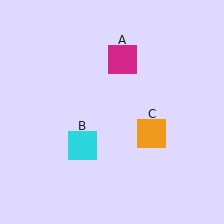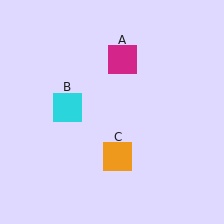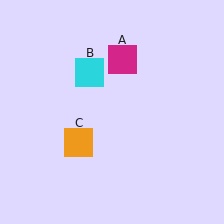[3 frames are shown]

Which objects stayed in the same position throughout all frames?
Magenta square (object A) remained stationary.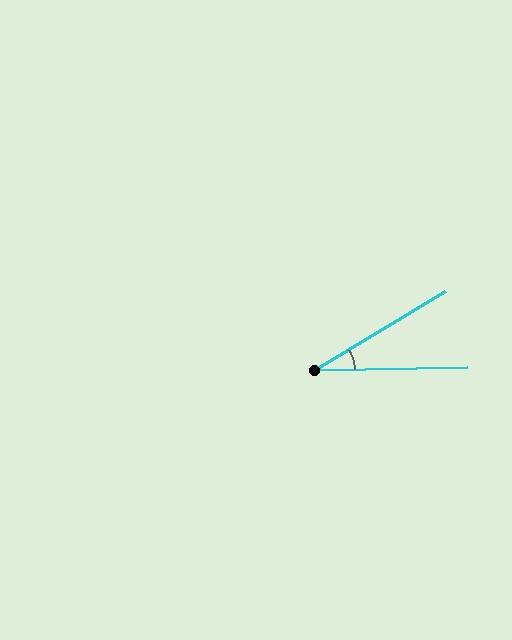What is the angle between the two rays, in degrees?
Approximately 30 degrees.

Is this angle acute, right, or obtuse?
It is acute.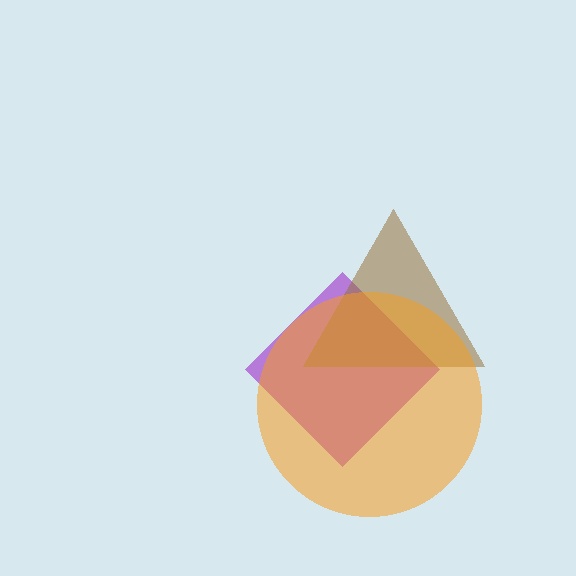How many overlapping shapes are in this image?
There are 3 overlapping shapes in the image.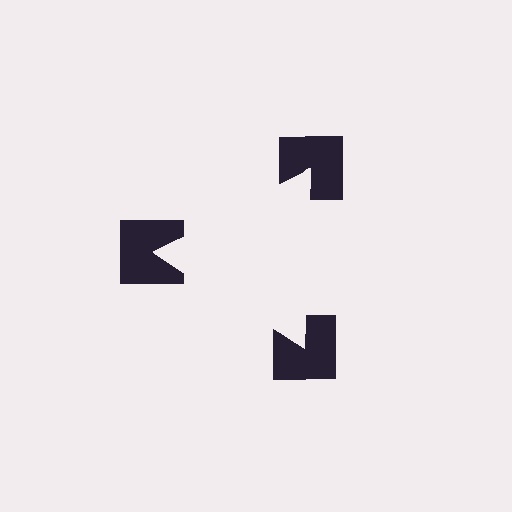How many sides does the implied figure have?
3 sides.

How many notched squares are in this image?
There are 3 — one at each vertex of the illusory triangle.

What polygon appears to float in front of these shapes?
An illusory triangle — its edges are inferred from the aligned wedge cuts in the notched squares, not physically drawn.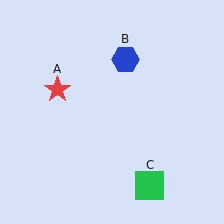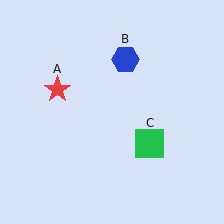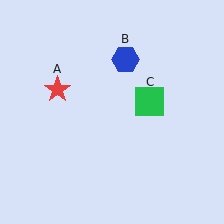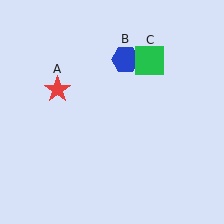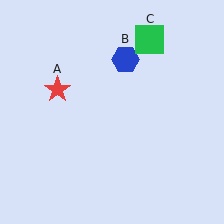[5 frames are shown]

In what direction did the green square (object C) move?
The green square (object C) moved up.